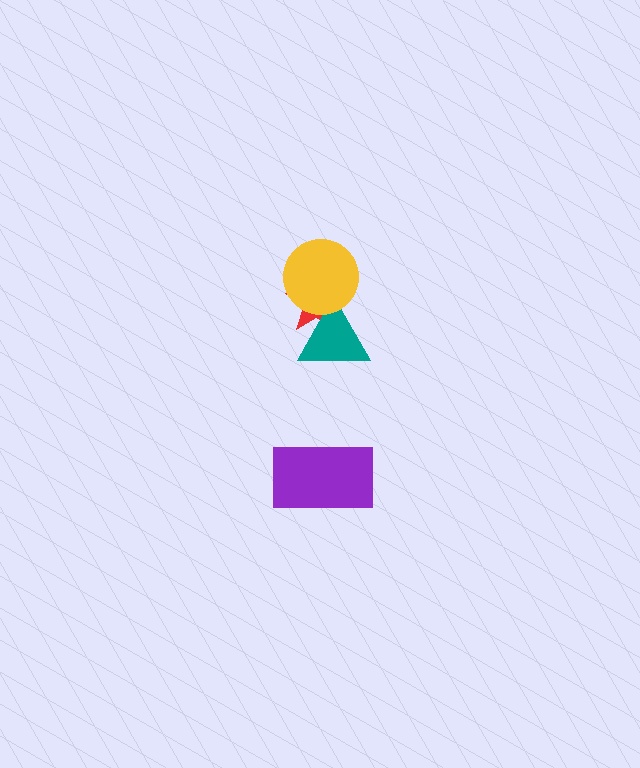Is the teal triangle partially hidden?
Yes, it is partially covered by another shape.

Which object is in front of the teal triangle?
The yellow circle is in front of the teal triangle.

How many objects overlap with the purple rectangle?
0 objects overlap with the purple rectangle.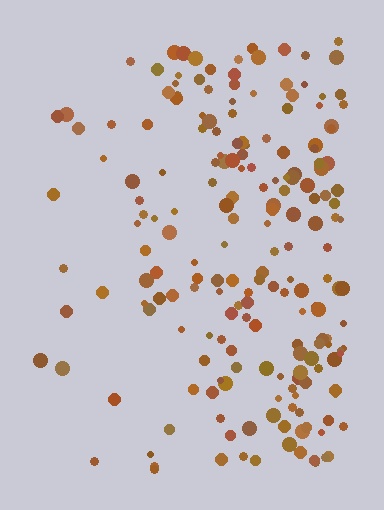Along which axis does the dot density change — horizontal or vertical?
Horizontal.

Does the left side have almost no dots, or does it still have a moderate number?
Still a moderate number, just noticeably fewer than the right.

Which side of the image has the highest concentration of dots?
The right.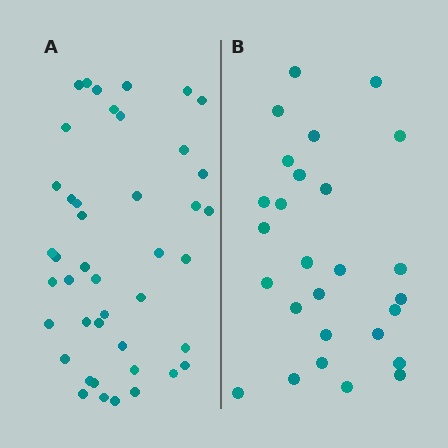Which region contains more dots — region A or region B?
Region A (the left region) has more dots.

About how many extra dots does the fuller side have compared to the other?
Region A has approximately 15 more dots than region B.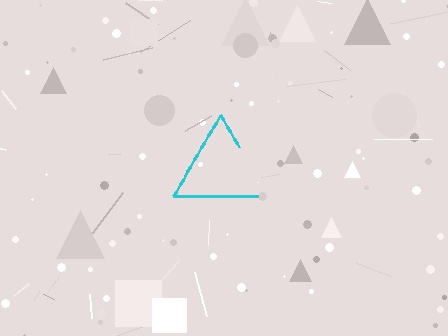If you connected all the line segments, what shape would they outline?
They would outline a triangle.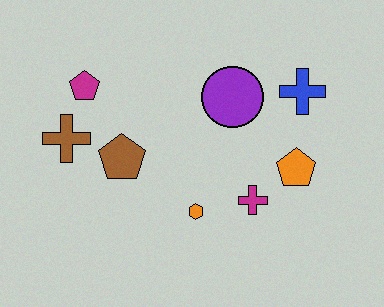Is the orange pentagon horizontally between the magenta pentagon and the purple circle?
No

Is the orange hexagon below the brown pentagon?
Yes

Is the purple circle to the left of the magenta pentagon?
No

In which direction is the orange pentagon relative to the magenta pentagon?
The orange pentagon is to the right of the magenta pentagon.